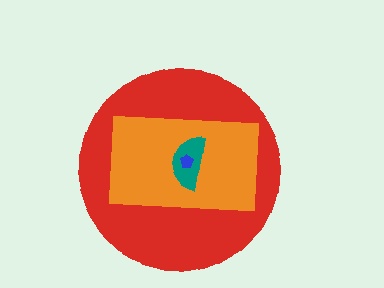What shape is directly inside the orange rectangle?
The teal semicircle.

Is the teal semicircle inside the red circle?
Yes.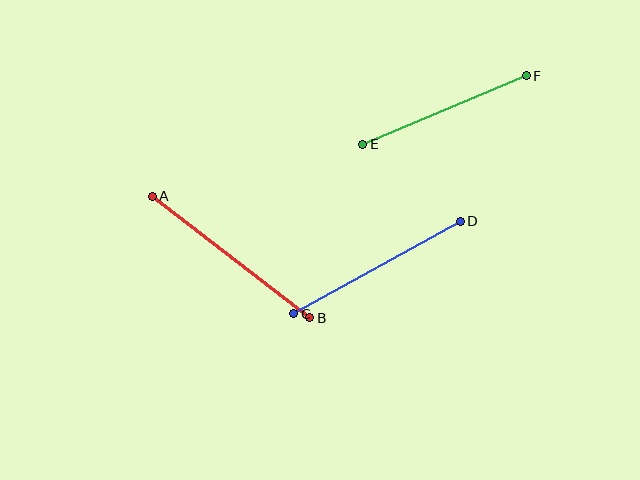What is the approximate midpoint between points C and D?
The midpoint is at approximately (377, 268) pixels.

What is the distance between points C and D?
The distance is approximately 190 pixels.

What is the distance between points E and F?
The distance is approximately 177 pixels.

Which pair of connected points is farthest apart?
Points A and B are farthest apart.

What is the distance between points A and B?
The distance is approximately 199 pixels.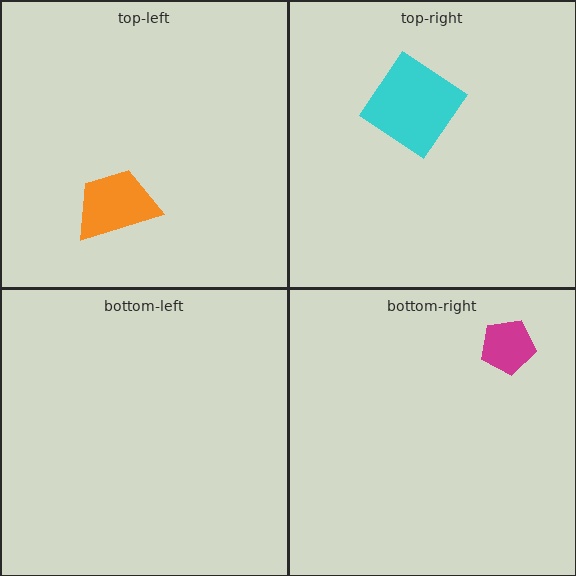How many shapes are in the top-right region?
1.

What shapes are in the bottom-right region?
The magenta pentagon.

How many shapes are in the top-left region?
1.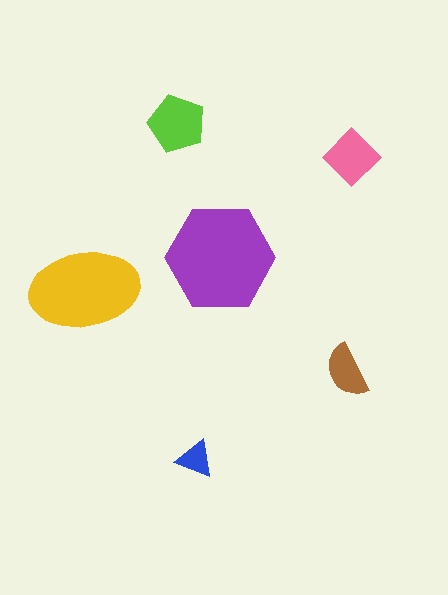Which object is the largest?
The purple hexagon.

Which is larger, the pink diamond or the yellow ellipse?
The yellow ellipse.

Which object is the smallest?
The blue triangle.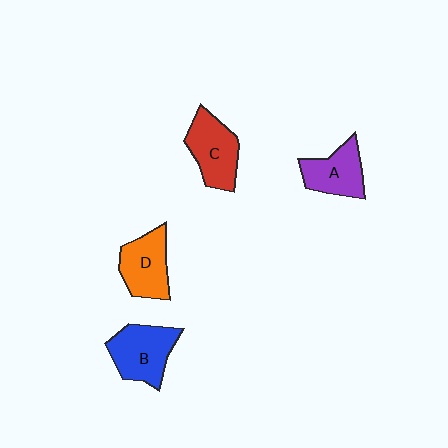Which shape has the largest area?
Shape B (blue).